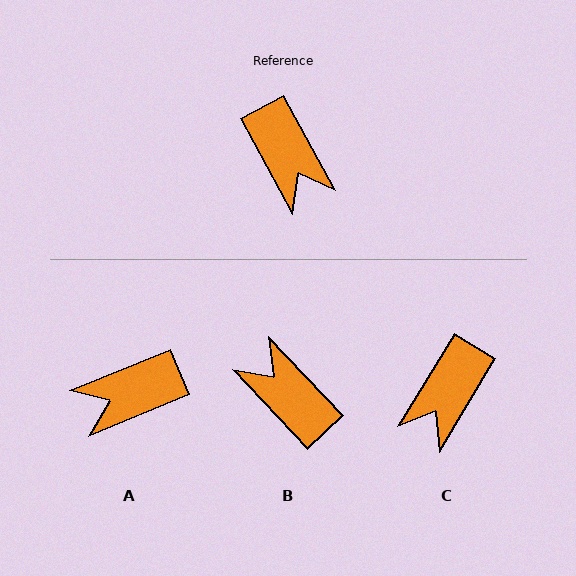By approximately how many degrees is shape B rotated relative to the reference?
Approximately 166 degrees clockwise.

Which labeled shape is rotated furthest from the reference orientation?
B, about 166 degrees away.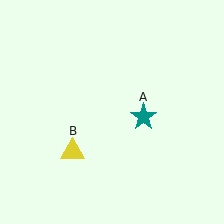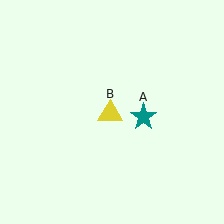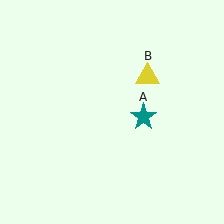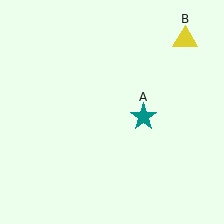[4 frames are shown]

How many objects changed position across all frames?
1 object changed position: yellow triangle (object B).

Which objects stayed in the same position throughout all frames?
Teal star (object A) remained stationary.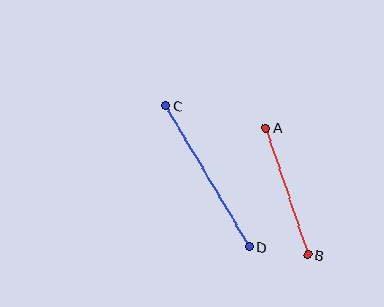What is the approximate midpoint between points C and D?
The midpoint is at approximately (207, 176) pixels.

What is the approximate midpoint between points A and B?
The midpoint is at approximately (287, 191) pixels.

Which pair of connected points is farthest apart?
Points C and D are farthest apart.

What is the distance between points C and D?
The distance is approximately 164 pixels.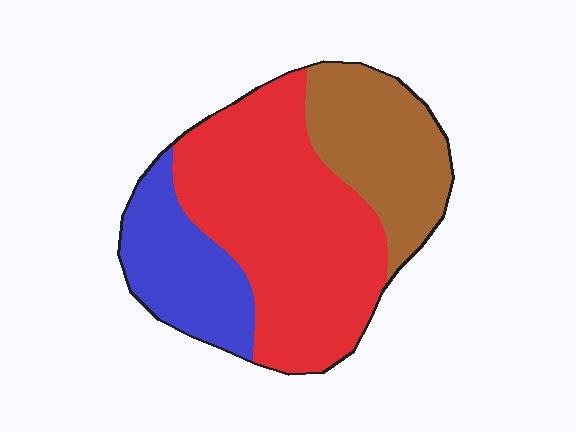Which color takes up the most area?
Red, at roughly 55%.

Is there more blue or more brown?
Brown.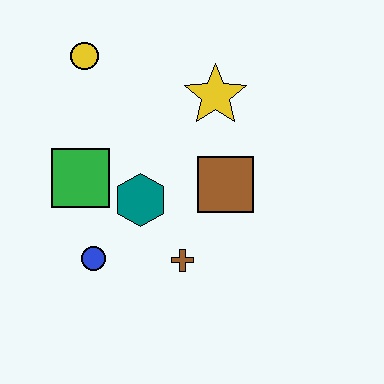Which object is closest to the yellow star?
The brown square is closest to the yellow star.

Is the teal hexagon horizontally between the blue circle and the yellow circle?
No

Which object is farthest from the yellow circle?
The brown cross is farthest from the yellow circle.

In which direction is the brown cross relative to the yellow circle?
The brown cross is below the yellow circle.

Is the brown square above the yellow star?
No